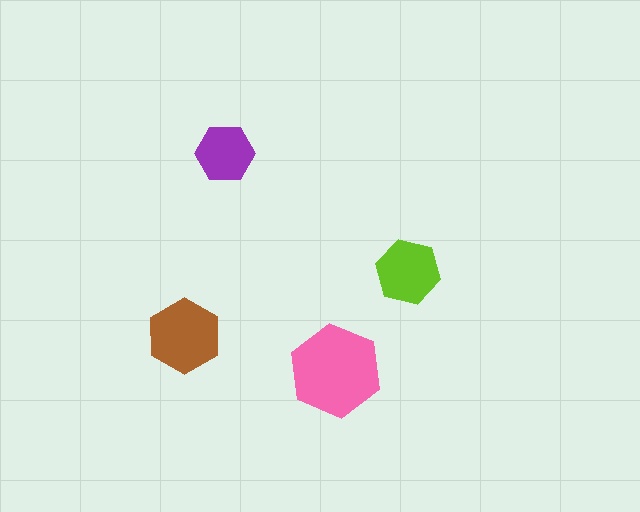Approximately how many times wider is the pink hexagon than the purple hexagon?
About 1.5 times wider.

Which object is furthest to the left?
The brown hexagon is leftmost.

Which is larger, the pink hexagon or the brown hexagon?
The pink one.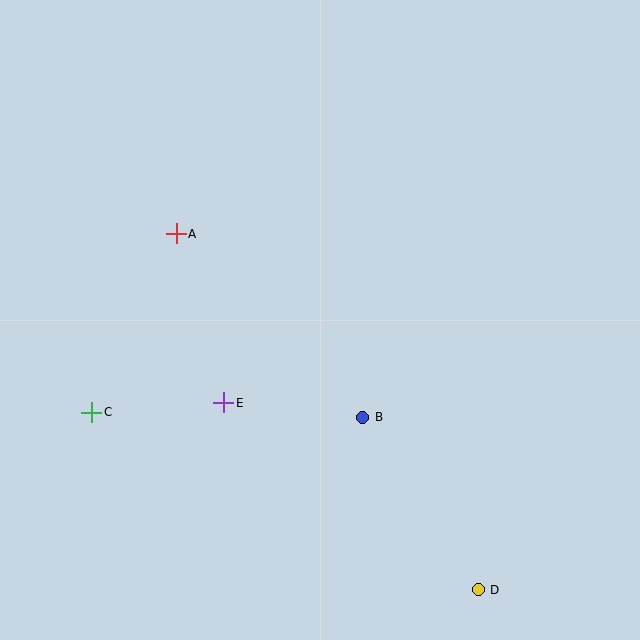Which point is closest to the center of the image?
Point B at (363, 417) is closest to the center.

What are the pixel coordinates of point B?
Point B is at (363, 417).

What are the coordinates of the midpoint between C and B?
The midpoint between C and B is at (227, 415).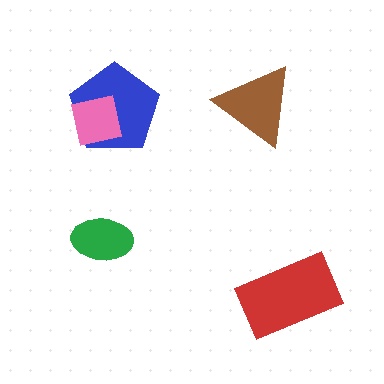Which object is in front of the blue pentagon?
The pink square is in front of the blue pentagon.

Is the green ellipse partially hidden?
No, no other shape covers it.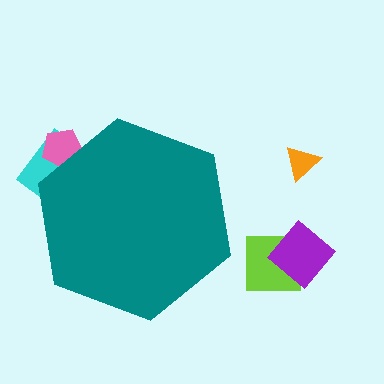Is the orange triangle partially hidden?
No, the orange triangle is fully visible.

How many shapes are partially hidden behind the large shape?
2 shapes are partially hidden.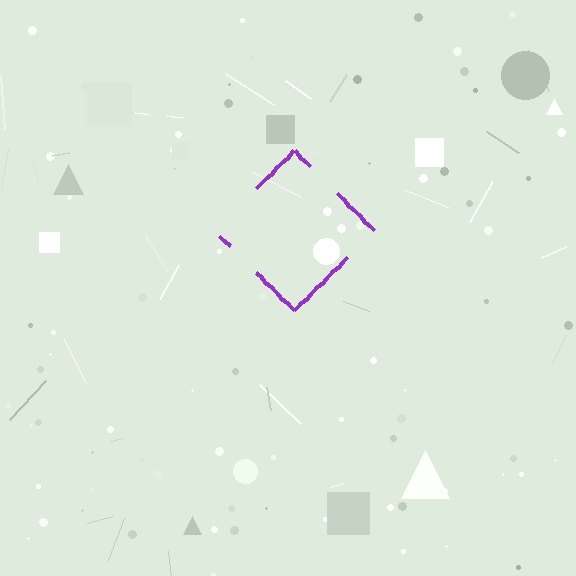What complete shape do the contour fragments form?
The contour fragments form a diamond.